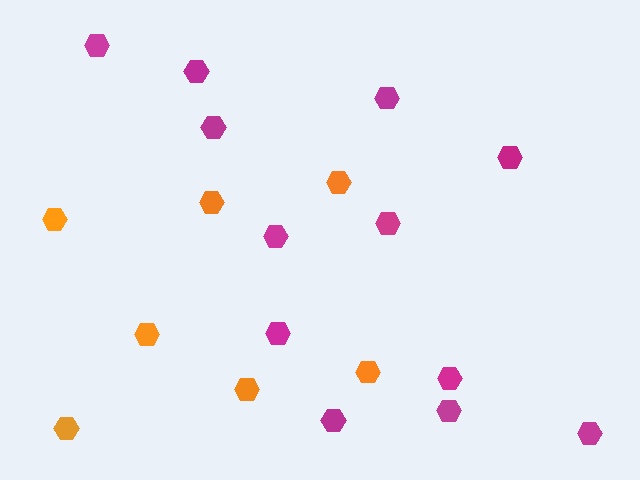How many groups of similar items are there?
There are 2 groups: one group of magenta hexagons (12) and one group of orange hexagons (7).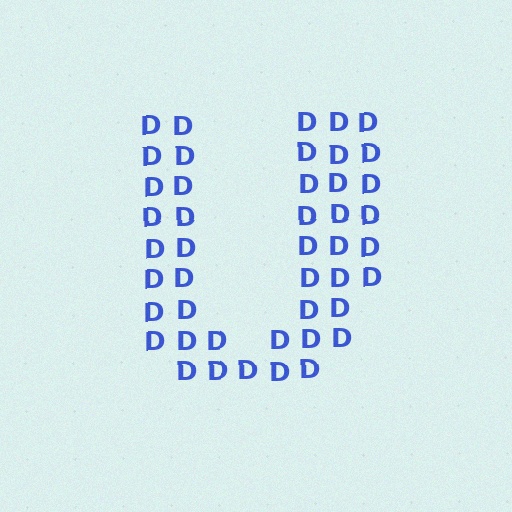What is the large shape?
The large shape is the letter U.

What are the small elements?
The small elements are letter D's.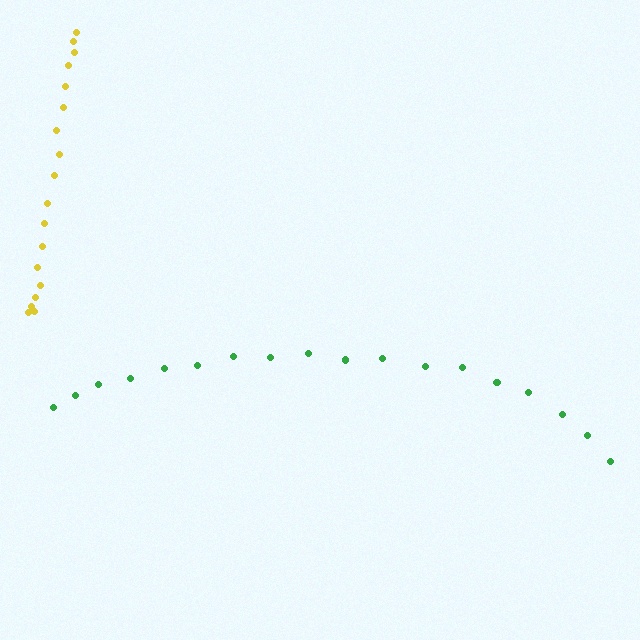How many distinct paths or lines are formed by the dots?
There are 2 distinct paths.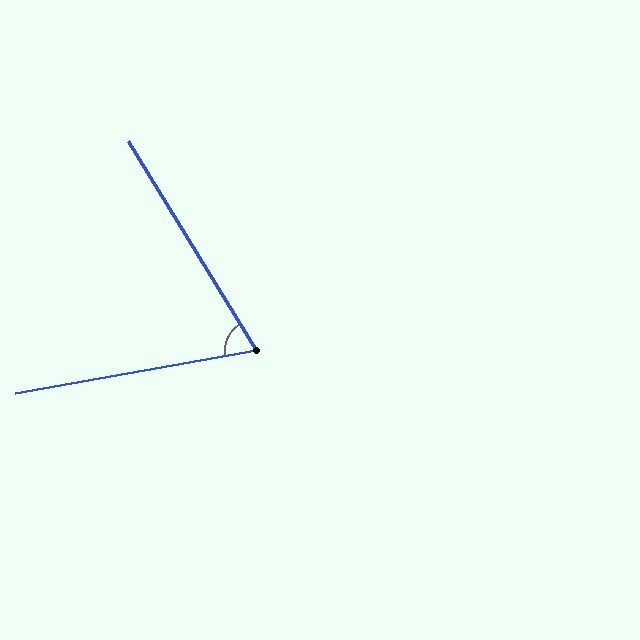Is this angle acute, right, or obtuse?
It is acute.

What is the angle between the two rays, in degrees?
Approximately 69 degrees.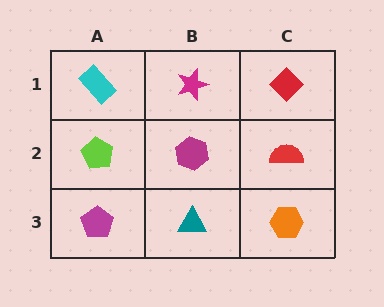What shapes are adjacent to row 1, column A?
A lime pentagon (row 2, column A), a magenta star (row 1, column B).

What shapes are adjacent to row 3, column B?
A magenta hexagon (row 2, column B), a magenta pentagon (row 3, column A), an orange hexagon (row 3, column C).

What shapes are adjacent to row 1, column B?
A magenta hexagon (row 2, column B), a cyan rectangle (row 1, column A), a red diamond (row 1, column C).